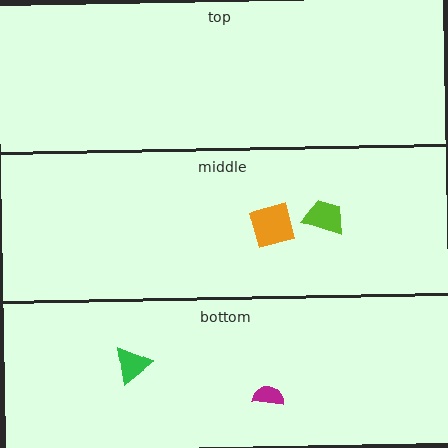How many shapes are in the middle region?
2.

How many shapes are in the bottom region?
2.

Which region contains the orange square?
The middle region.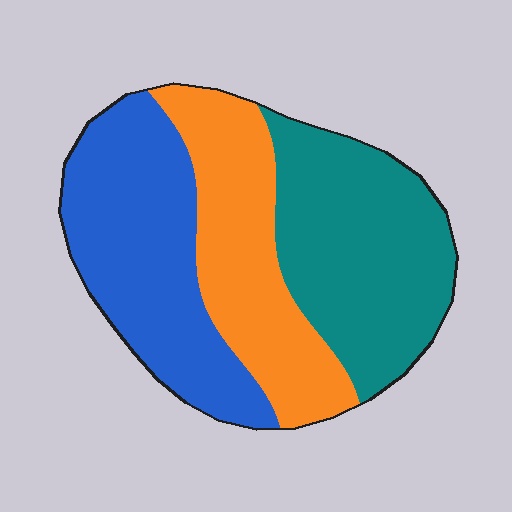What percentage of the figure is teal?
Teal takes up about three eighths (3/8) of the figure.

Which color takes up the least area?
Orange, at roughly 30%.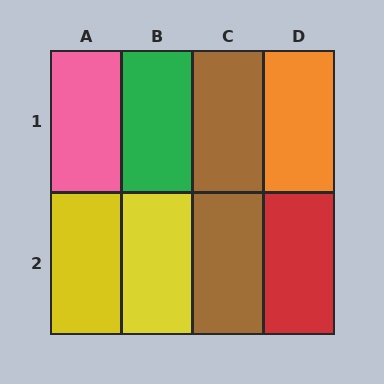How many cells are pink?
1 cell is pink.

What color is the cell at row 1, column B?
Green.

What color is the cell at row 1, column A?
Pink.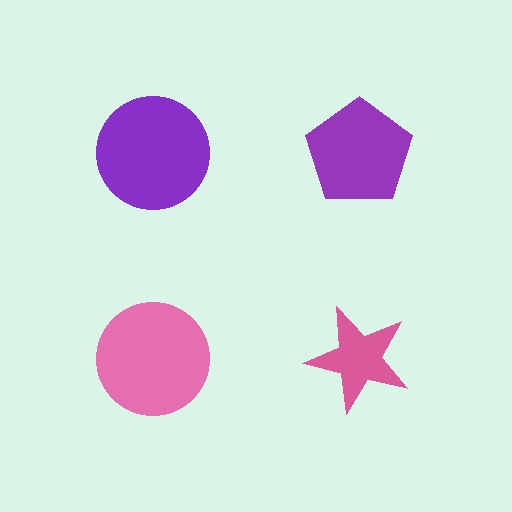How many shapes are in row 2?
2 shapes.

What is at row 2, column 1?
A pink circle.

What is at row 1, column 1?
A purple circle.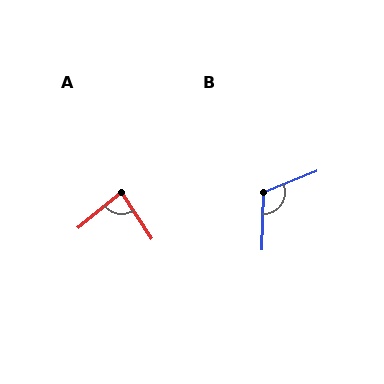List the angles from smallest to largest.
A (84°), B (114°).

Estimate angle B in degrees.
Approximately 114 degrees.